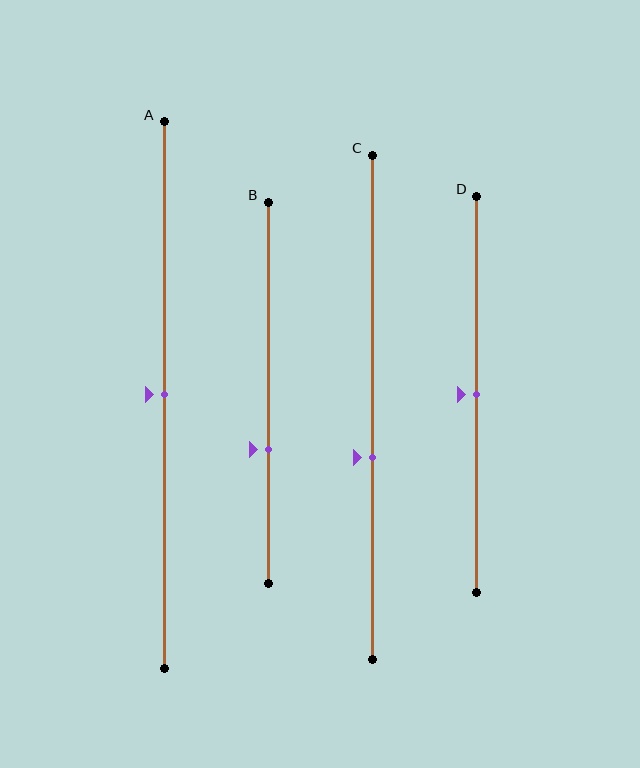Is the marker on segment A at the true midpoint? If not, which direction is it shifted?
Yes, the marker on segment A is at the true midpoint.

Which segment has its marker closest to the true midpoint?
Segment A has its marker closest to the true midpoint.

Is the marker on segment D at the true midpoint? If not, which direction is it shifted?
Yes, the marker on segment D is at the true midpoint.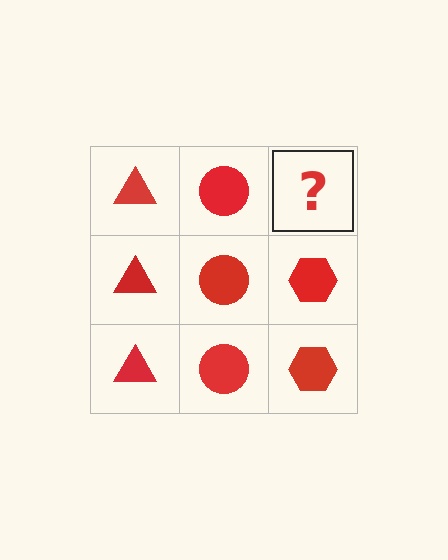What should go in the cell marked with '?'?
The missing cell should contain a red hexagon.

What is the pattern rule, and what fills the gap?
The rule is that each column has a consistent shape. The gap should be filled with a red hexagon.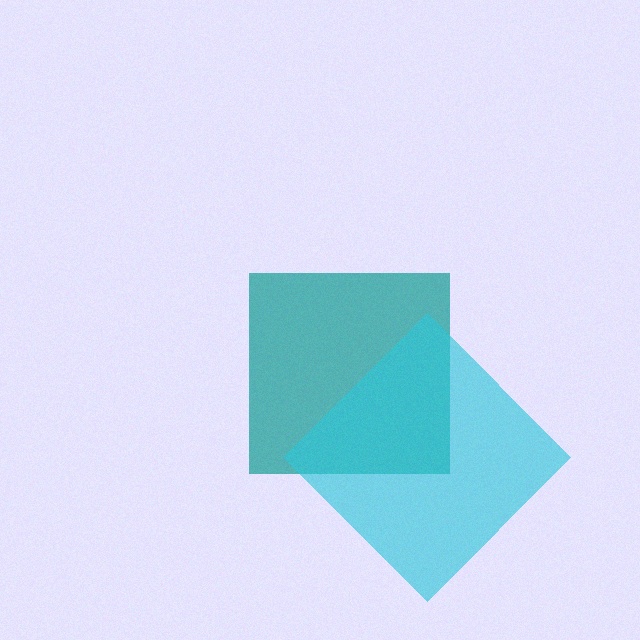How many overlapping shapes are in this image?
There are 2 overlapping shapes in the image.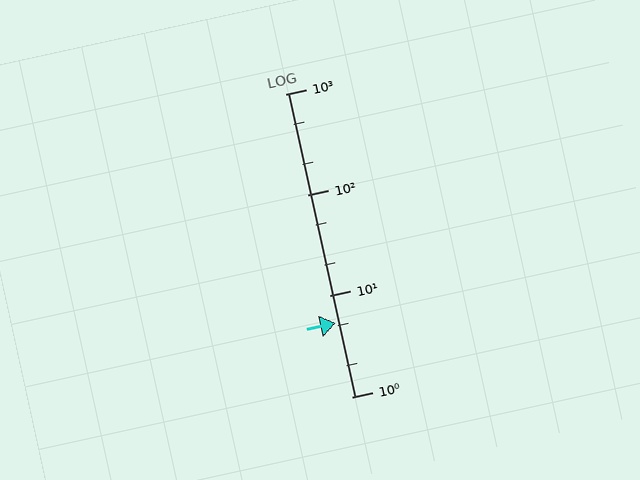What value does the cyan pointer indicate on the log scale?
The pointer indicates approximately 5.4.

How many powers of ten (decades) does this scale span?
The scale spans 3 decades, from 1 to 1000.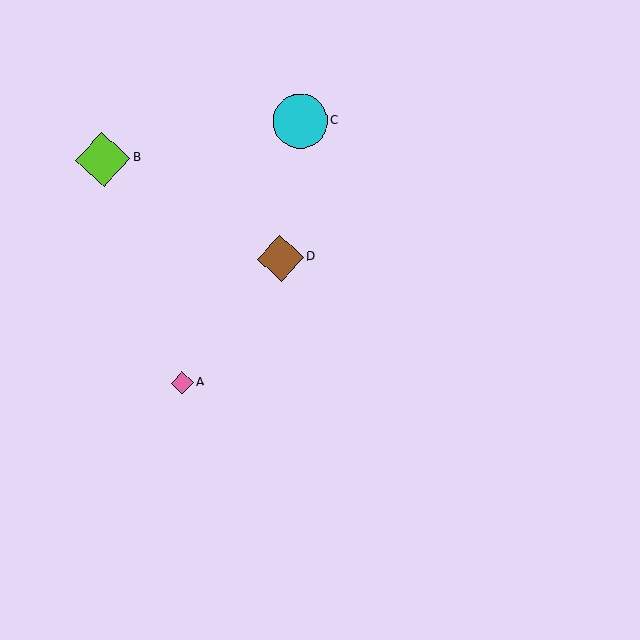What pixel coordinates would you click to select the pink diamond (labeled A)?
Click at (182, 383) to select the pink diamond A.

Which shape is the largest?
The lime diamond (labeled B) is the largest.